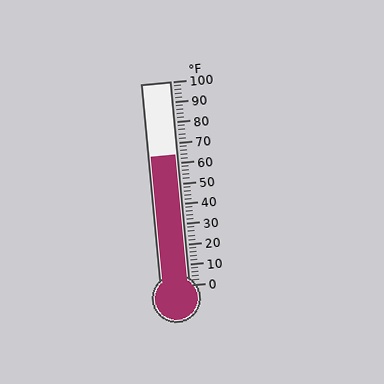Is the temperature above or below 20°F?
The temperature is above 20°F.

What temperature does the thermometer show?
The thermometer shows approximately 64°F.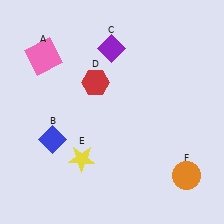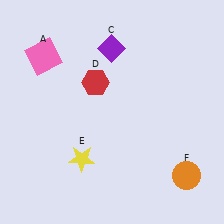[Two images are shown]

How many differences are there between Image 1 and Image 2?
There is 1 difference between the two images.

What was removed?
The blue diamond (B) was removed in Image 2.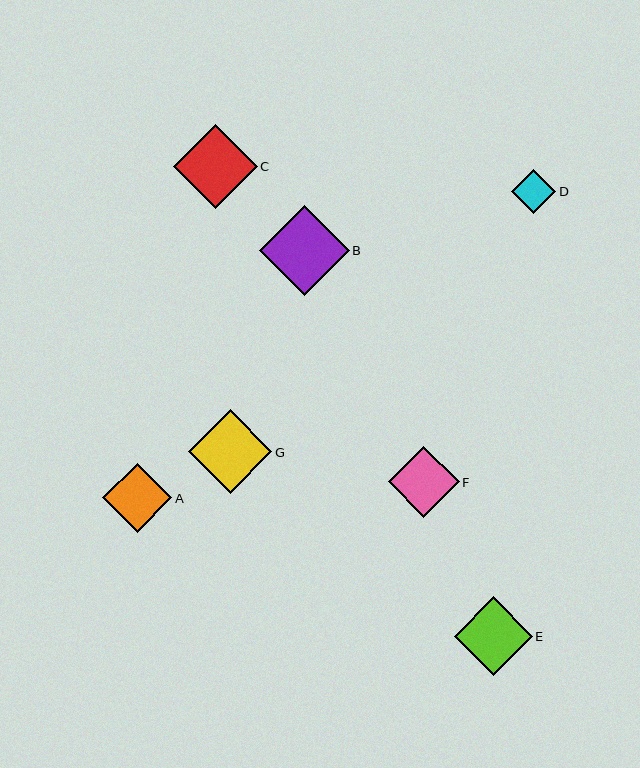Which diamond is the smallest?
Diamond D is the smallest with a size of approximately 44 pixels.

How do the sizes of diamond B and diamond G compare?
Diamond B and diamond G are approximately the same size.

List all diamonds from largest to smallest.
From largest to smallest: B, G, C, E, F, A, D.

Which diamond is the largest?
Diamond B is the largest with a size of approximately 90 pixels.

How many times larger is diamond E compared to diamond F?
Diamond E is approximately 1.1 times the size of diamond F.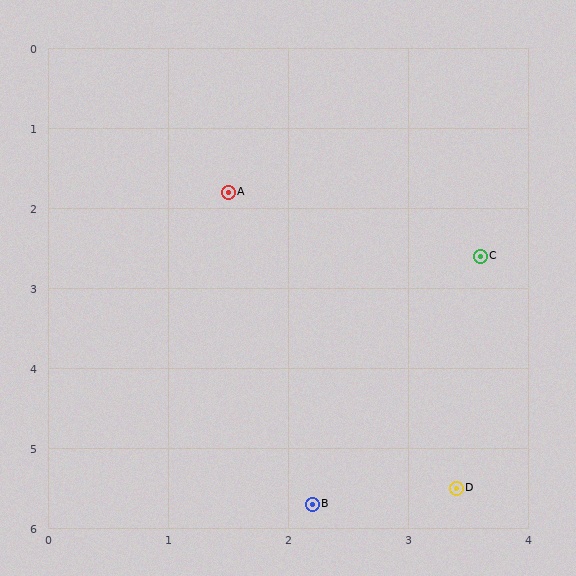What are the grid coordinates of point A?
Point A is at approximately (1.5, 1.8).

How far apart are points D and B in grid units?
Points D and B are about 1.2 grid units apart.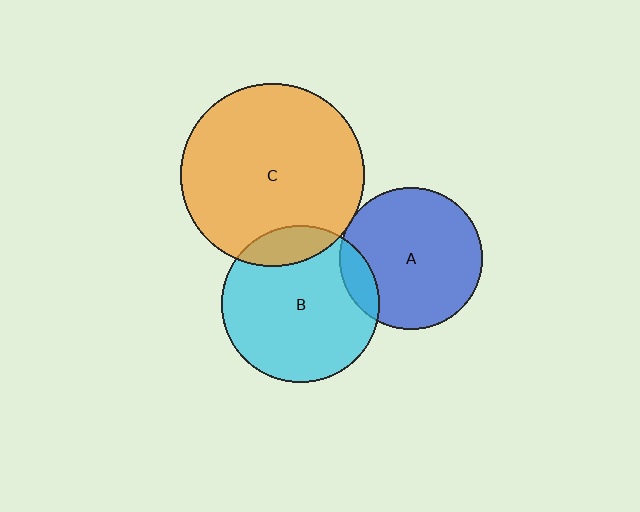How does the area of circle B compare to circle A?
Approximately 1.2 times.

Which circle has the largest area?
Circle C (orange).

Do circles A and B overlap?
Yes.